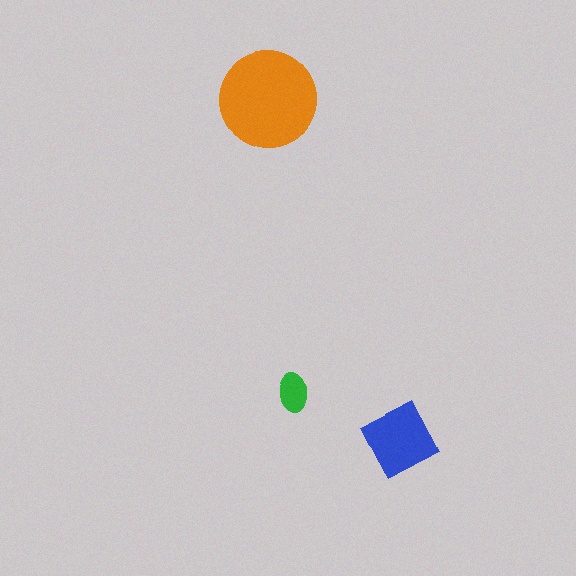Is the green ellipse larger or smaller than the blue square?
Smaller.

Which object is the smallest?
The green ellipse.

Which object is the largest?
The orange circle.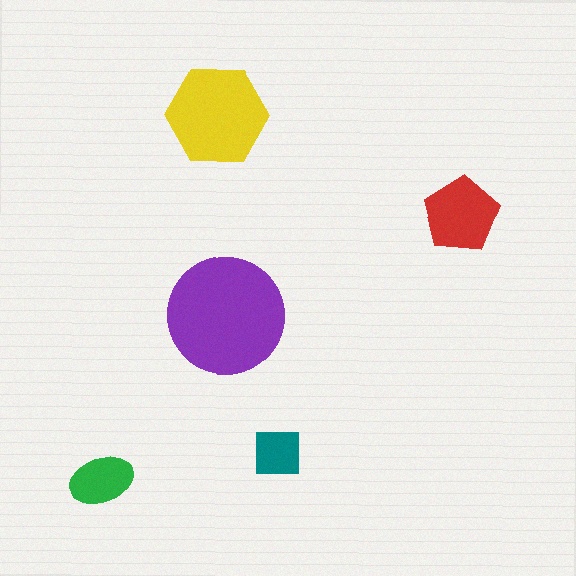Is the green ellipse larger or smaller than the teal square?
Larger.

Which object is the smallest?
The teal square.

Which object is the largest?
The purple circle.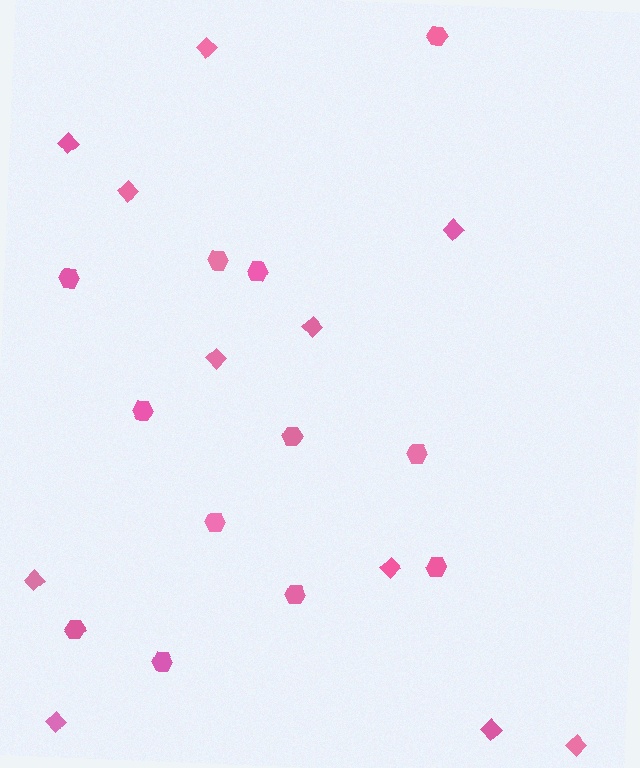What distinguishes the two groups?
There are 2 groups: one group of hexagons (12) and one group of diamonds (11).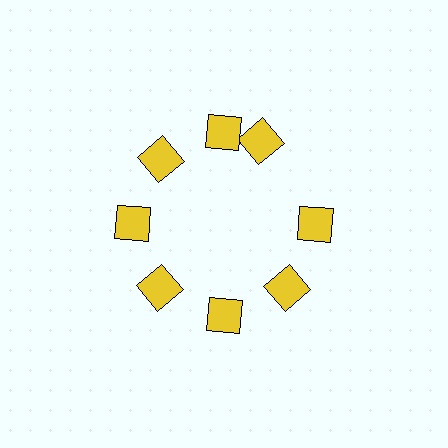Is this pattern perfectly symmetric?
No. The 8 yellow diamonds are arranged in a ring, but one element near the 2 o'clock position is rotated out of alignment along the ring, breaking the 8-fold rotational symmetry.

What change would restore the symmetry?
The symmetry would be restored by rotating it back into even spacing with its neighbors so that all 8 diamonds sit at equal angles and equal distance from the center.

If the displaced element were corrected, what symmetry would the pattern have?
It would have 8-fold rotational symmetry — the pattern would map onto itself every 45 degrees.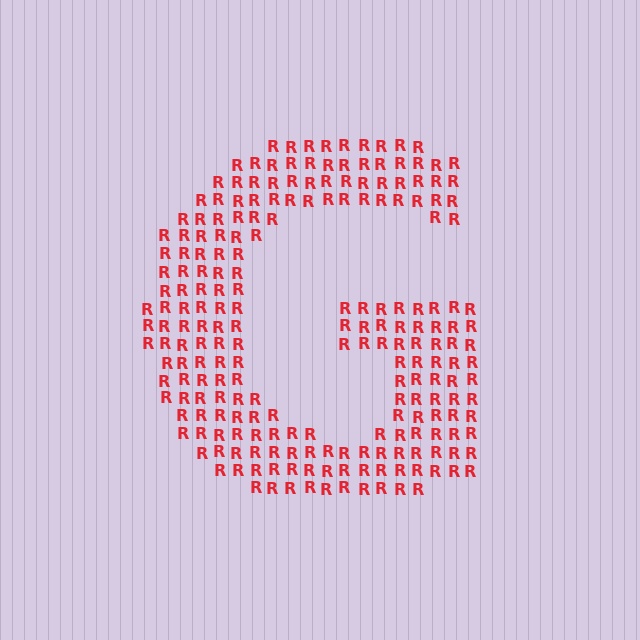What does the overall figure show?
The overall figure shows the letter G.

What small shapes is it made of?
It is made of small letter R's.